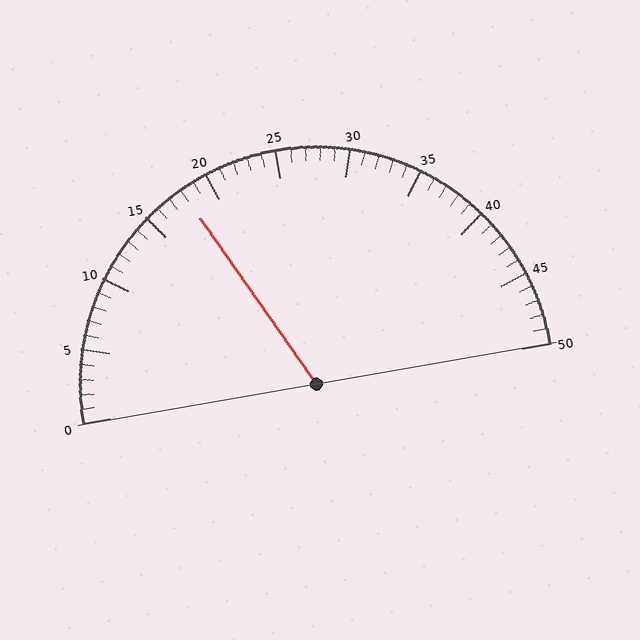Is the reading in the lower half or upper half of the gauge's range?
The reading is in the lower half of the range (0 to 50).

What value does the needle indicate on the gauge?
The needle indicates approximately 18.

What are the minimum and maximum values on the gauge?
The gauge ranges from 0 to 50.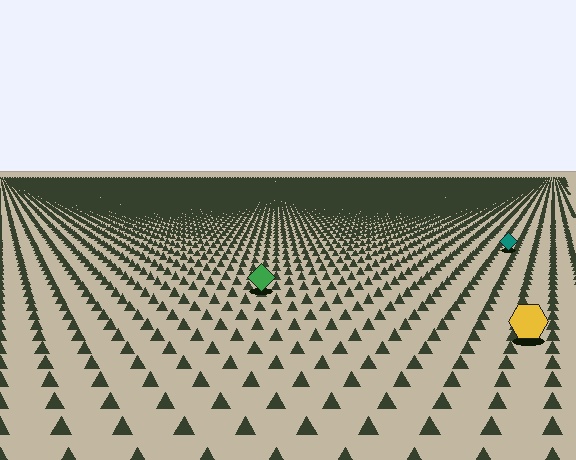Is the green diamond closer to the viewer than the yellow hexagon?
No. The yellow hexagon is closer — you can tell from the texture gradient: the ground texture is coarser near it.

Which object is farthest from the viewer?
The teal diamond is farthest from the viewer. It appears smaller and the ground texture around it is denser.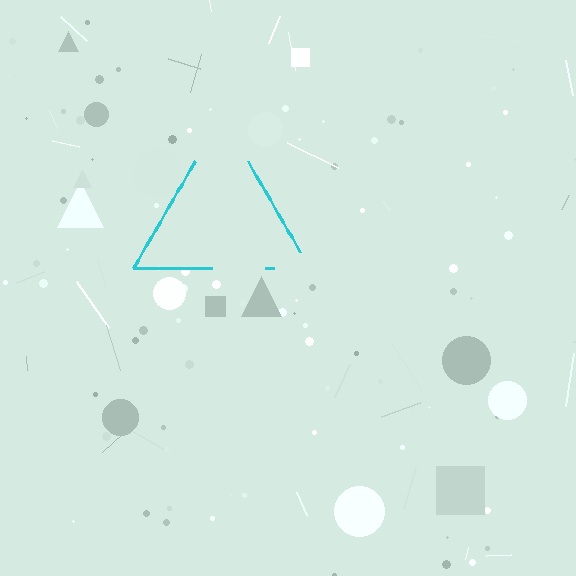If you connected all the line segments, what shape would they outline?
They would outline a triangle.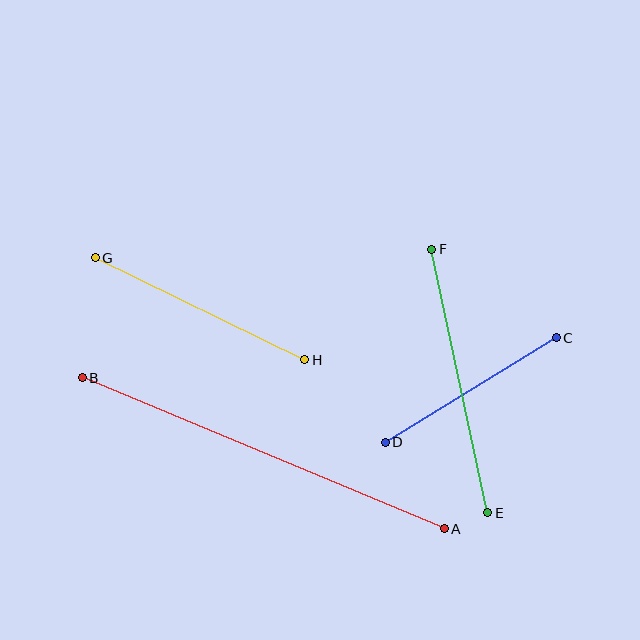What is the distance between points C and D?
The distance is approximately 200 pixels.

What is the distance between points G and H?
The distance is approximately 233 pixels.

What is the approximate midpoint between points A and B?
The midpoint is at approximately (263, 453) pixels.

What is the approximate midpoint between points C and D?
The midpoint is at approximately (471, 390) pixels.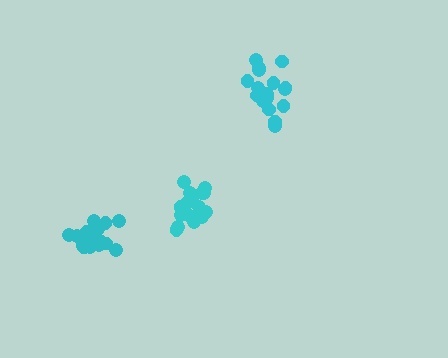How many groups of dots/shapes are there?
There are 3 groups.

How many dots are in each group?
Group 1: 18 dots, Group 2: 18 dots, Group 3: 17 dots (53 total).